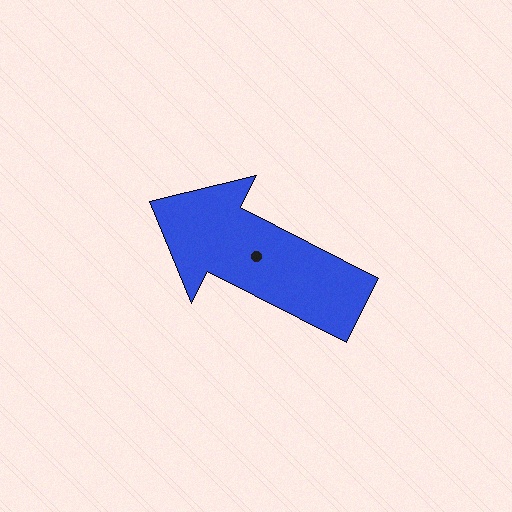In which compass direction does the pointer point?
Northwest.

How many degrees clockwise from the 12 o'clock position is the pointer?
Approximately 297 degrees.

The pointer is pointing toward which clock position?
Roughly 10 o'clock.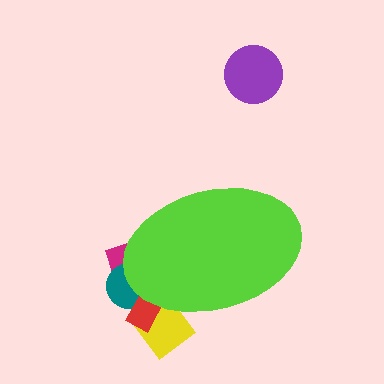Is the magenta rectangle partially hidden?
Yes, the magenta rectangle is partially hidden behind the lime ellipse.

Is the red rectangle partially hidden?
Yes, the red rectangle is partially hidden behind the lime ellipse.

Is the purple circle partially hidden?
No, the purple circle is fully visible.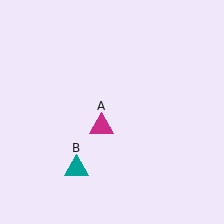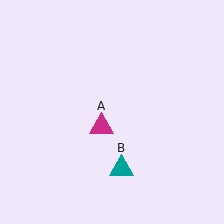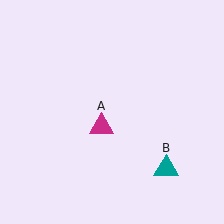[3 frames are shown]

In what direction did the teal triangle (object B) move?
The teal triangle (object B) moved right.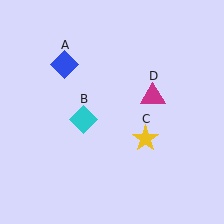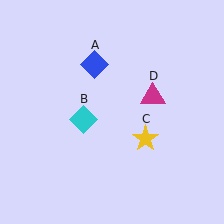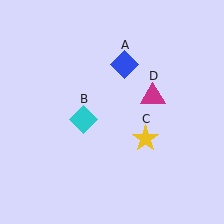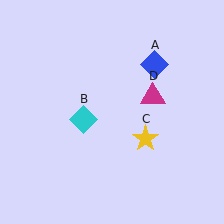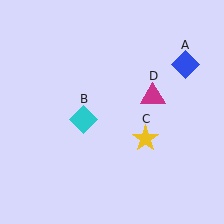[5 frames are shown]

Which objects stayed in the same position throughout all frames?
Cyan diamond (object B) and yellow star (object C) and magenta triangle (object D) remained stationary.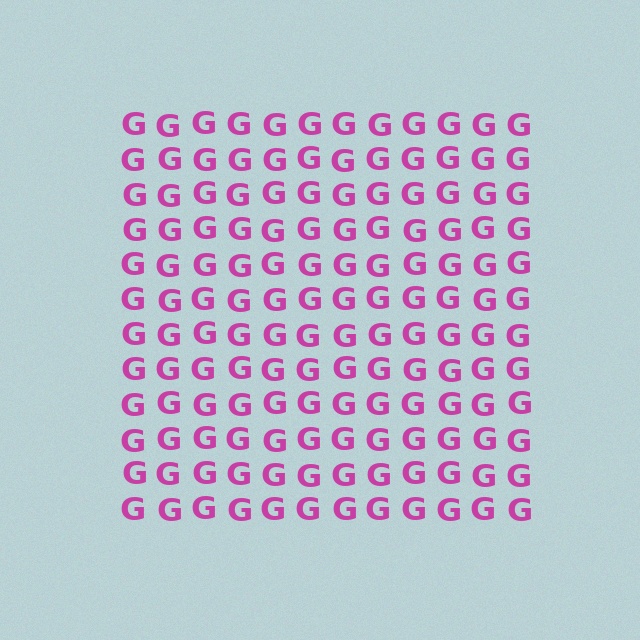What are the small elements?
The small elements are letter G's.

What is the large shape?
The large shape is a square.